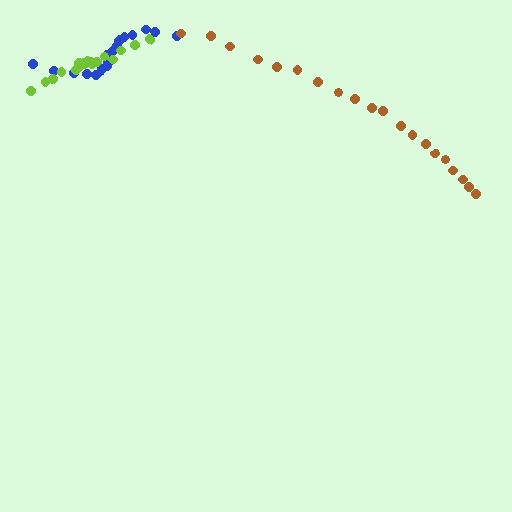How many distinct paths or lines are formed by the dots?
There are 3 distinct paths.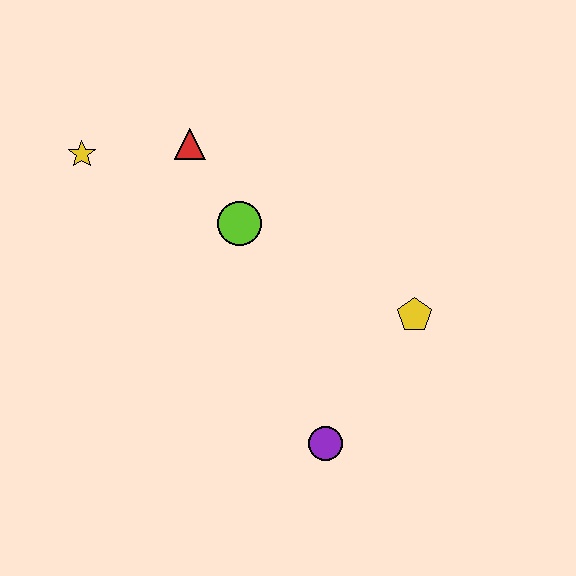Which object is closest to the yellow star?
The red triangle is closest to the yellow star.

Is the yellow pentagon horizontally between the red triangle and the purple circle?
No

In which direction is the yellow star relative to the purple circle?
The yellow star is above the purple circle.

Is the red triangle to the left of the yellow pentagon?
Yes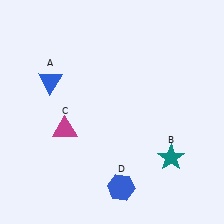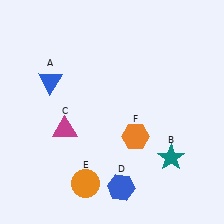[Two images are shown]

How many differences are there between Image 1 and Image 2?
There are 2 differences between the two images.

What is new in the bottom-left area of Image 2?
An orange circle (E) was added in the bottom-left area of Image 2.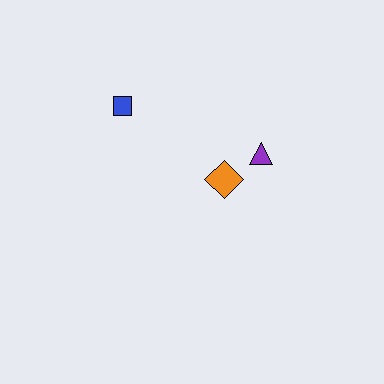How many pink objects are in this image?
There are no pink objects.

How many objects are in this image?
There are 3 objects.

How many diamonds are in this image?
There is 1 diamond.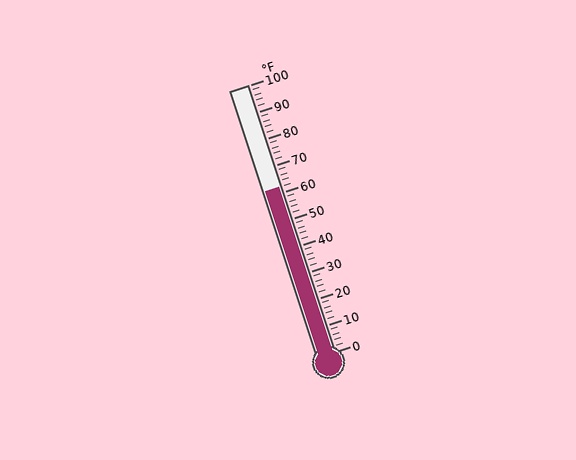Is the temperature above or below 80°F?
The temperature is below 80°F.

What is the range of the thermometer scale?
The thermometer scale ranges from 0°F to 100°F.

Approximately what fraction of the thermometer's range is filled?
The thermometer is filled to approximately 60% of its range.